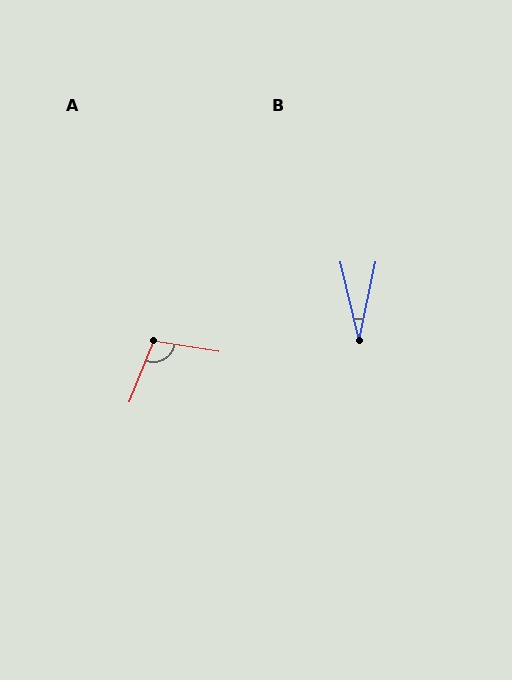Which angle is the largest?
A, at approximately 102 degrees.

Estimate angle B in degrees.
Approximately 25 degrees.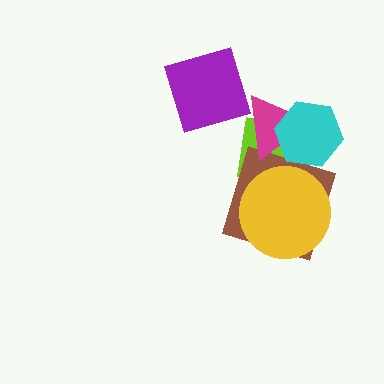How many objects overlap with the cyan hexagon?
2 objects overlap with the cyan hexagon.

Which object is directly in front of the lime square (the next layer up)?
The brown square is directly in front of the lime square.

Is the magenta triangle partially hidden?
Yes, it is partially covered by another shape.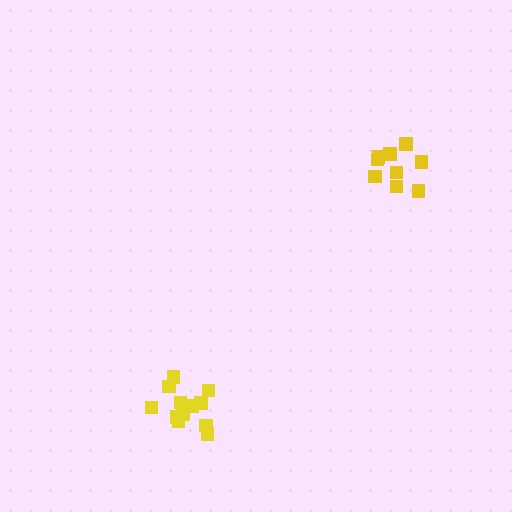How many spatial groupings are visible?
There are 2 spatial groupings.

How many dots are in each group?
Group 1: 9 dots, Group 2: 13 dots (22 total).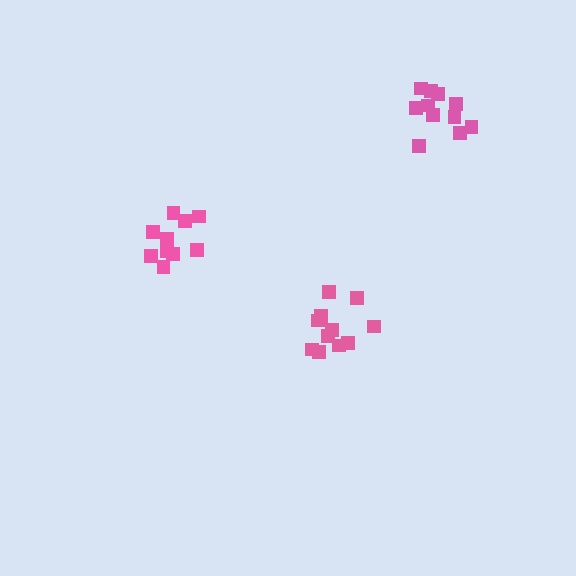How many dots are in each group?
Group 1: 10 dots, Group 2: 11 dots, Group 3: 11 dots (32 total).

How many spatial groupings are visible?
There are 3 spatial groupings.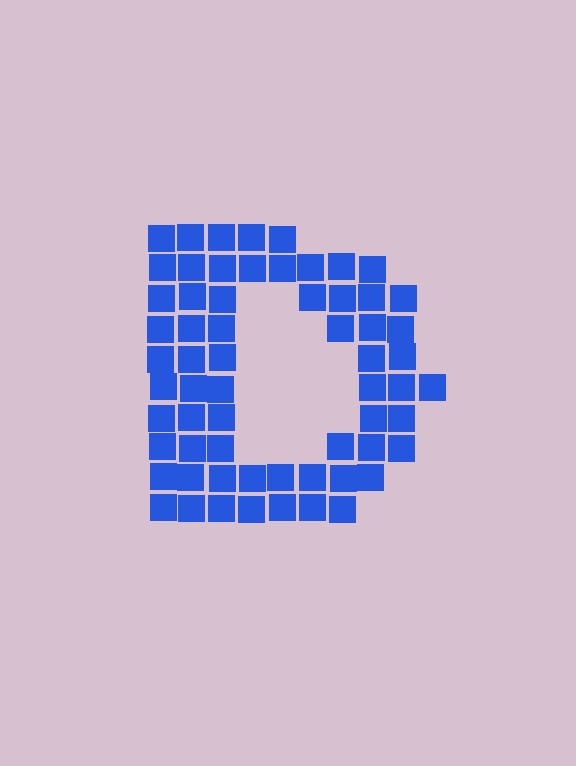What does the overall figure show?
The overall figure shows the letter D.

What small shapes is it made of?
It is made of small squares.